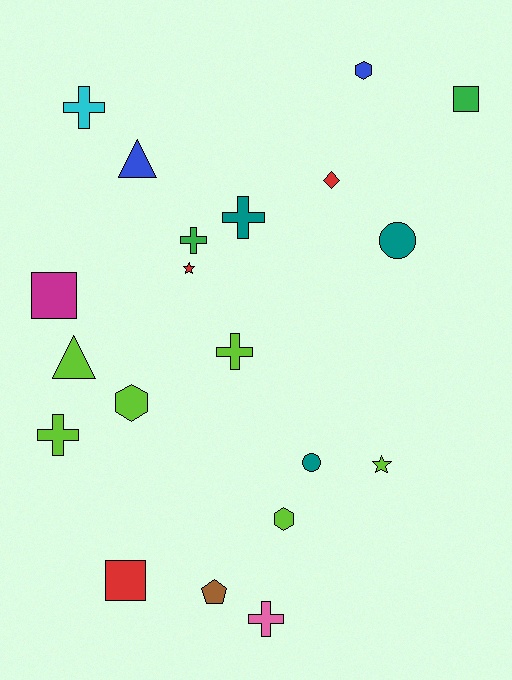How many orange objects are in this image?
There are no orange objects.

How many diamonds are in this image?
There is 1 diamond.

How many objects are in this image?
There are 20 objects.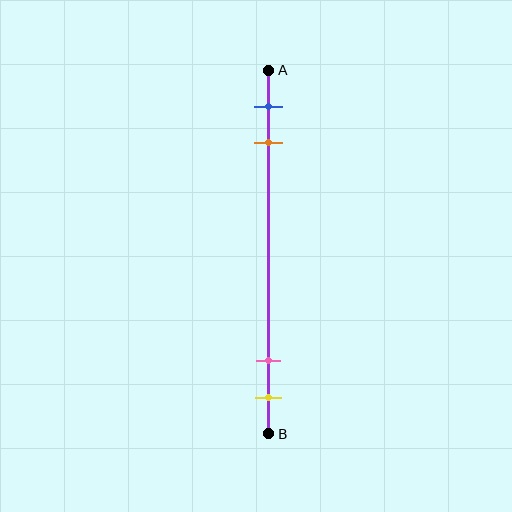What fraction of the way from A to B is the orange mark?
The orange mark is approximately 20% (0.2) of the way from A to B.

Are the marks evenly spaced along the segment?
No, the marks are not evenly spaced.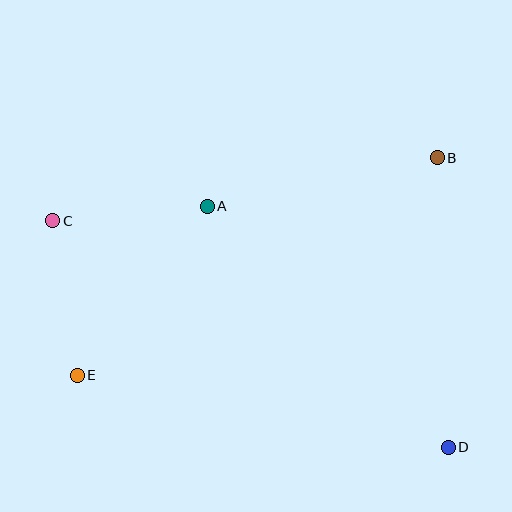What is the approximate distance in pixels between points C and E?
The distance between C and E is approximately 156 pixels.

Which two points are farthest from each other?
Points C and D are farthest from each other.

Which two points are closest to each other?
Points A and C are closest to each other.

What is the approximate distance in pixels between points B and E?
The distance between B and E is approximately 421 pixels.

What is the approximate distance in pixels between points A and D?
The distance between A and D is approximately 341 pixels.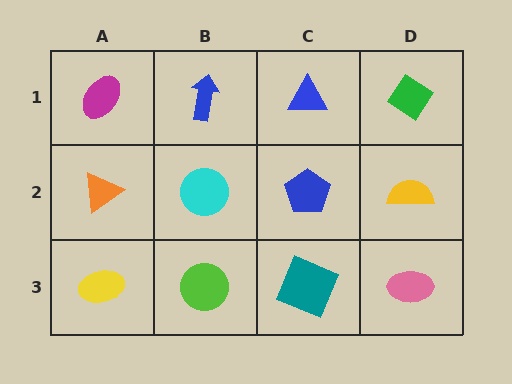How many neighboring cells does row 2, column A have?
3.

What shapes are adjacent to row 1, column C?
A blue pentagon (row 2, column C), a blue arrow (row 1, column B), a green diamond (row 1, column D).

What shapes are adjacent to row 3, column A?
An orange triangle (row 2, column A), a lime circle (row 3, column B).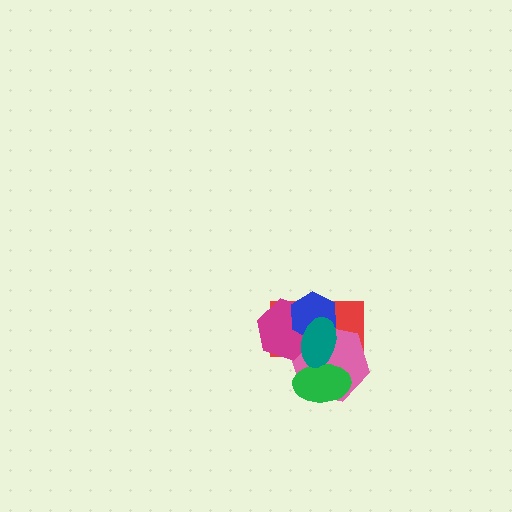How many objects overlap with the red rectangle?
5 objects overlap with the red rectangle.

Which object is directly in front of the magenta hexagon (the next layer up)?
The blue hexagon is directly in front of the magenta hexagon.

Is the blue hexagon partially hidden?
Yes, it is partially covered by another shape.